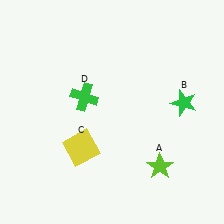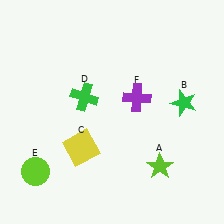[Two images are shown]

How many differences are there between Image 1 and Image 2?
There are 2 differences between the two images.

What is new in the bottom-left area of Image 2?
A lime circle (E) was added in the bottom-left area of Image 2.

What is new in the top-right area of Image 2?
A purple cross (F) was added in the top-right area of Image 2.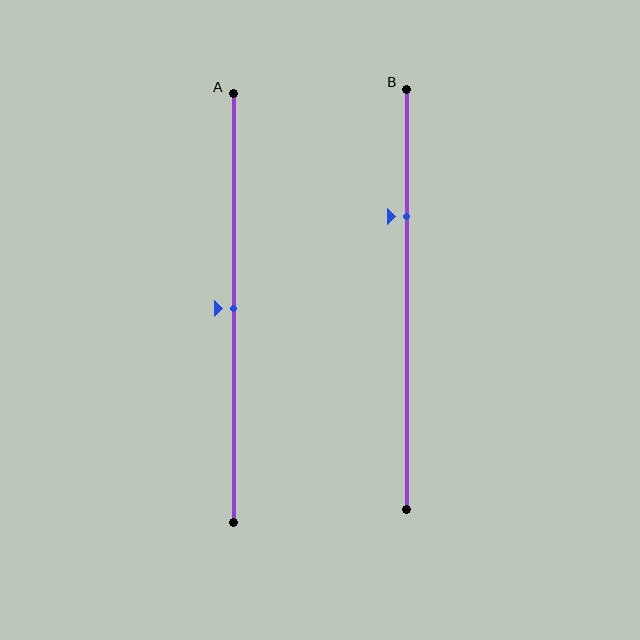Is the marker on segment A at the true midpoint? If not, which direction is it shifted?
Yes, the marker on segment A is at the true midpoint.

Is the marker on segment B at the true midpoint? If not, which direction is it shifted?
No, the marker on segment B is shifted upward by about 20% of the segment length.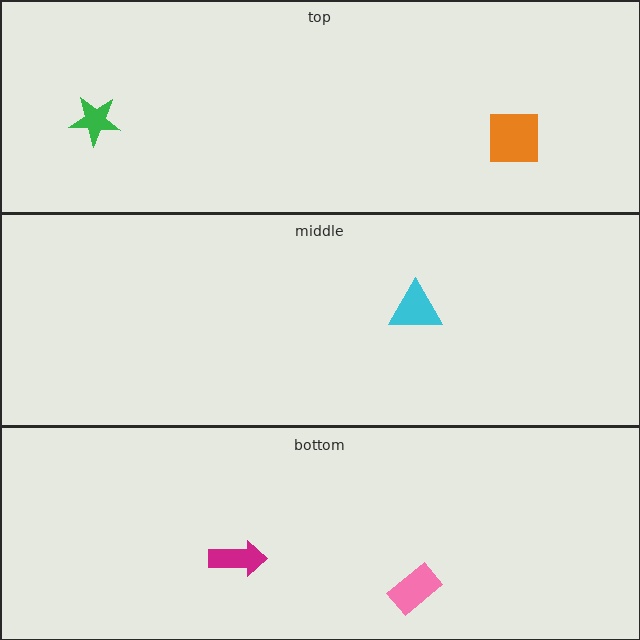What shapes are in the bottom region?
The magenta arrow, the pink rectangle.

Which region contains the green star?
The top region.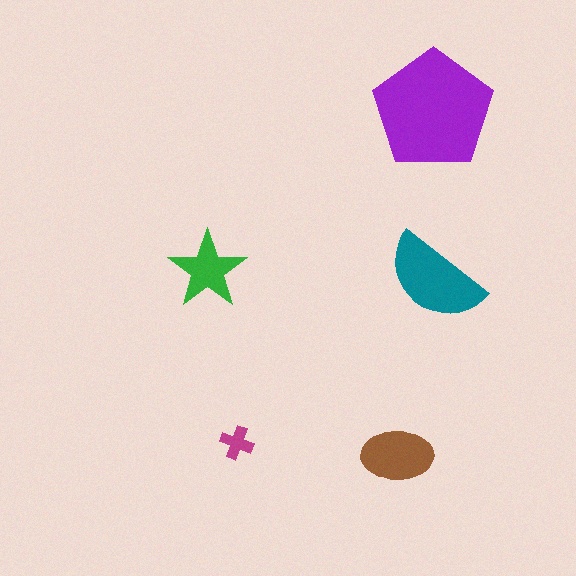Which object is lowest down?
The brown ellipse is bottommost.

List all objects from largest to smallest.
The purple pentagon, the teal semicircle, the brown ellipse, the green star, the magenta cross.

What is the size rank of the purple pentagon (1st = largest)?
1st.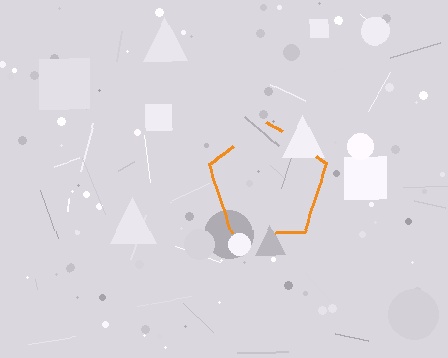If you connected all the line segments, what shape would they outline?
They would outline a pentagon.